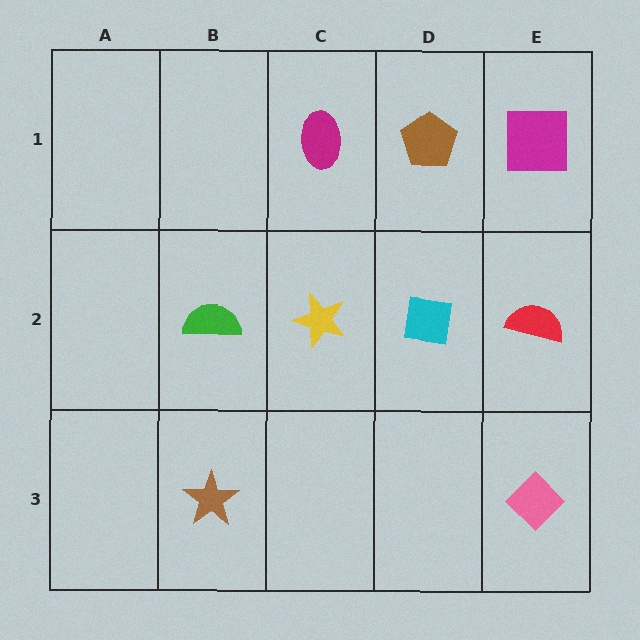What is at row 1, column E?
A magenta square.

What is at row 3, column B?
A brown star.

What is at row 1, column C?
A magenta ellipse.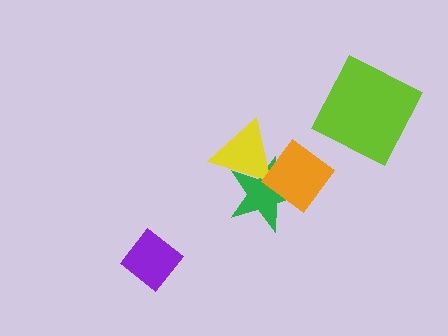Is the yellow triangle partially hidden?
Yes, it is partially covered by another shape.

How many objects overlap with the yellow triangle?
2 objects overlap with the yellow triangle.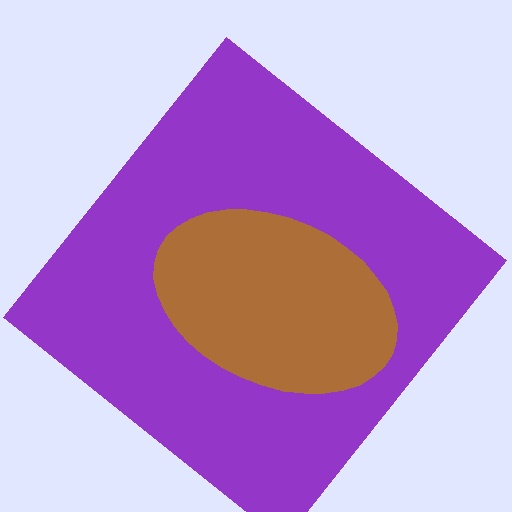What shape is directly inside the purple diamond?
The brown ellipse.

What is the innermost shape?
The brown ellipse.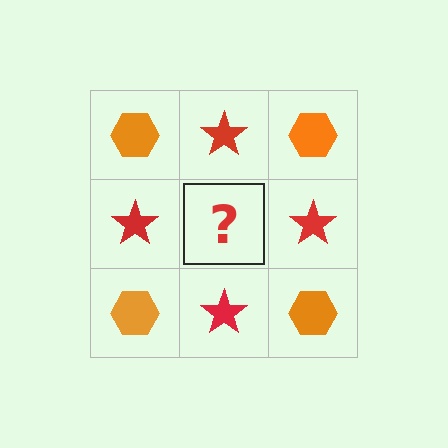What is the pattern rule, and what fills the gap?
The rule is that it alternates orange hexagon and red star in a checkerboard pattern. The gap should be filled with an orange hexagon.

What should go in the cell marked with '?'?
The missing cell should contain an orange hexagon.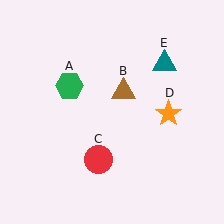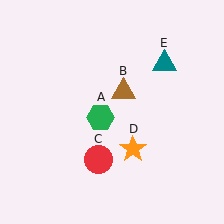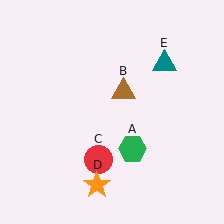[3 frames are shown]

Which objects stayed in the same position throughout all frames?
Brown triangle (object B) and red circle (object C) and teal triangle (object E) remained stationary.